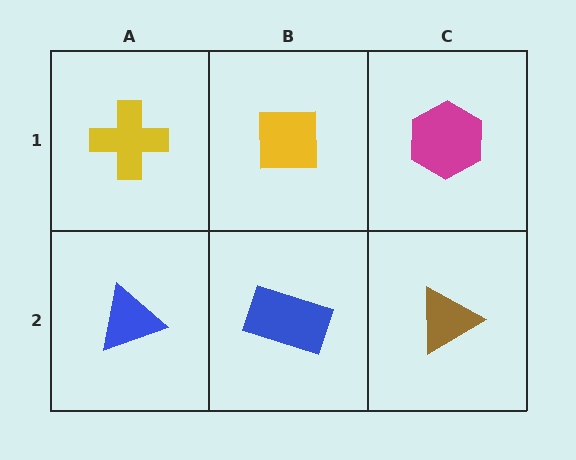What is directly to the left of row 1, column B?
A yellow cross.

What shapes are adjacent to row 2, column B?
A yellow square (row 1, column B), a blue triangle (row 2, column A), a brown triangle (row 2, column C).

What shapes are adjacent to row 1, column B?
A blue rectangle (row 2, column B), a yellow cross (row 1, column A), a magenta hexagon (row 1, column C).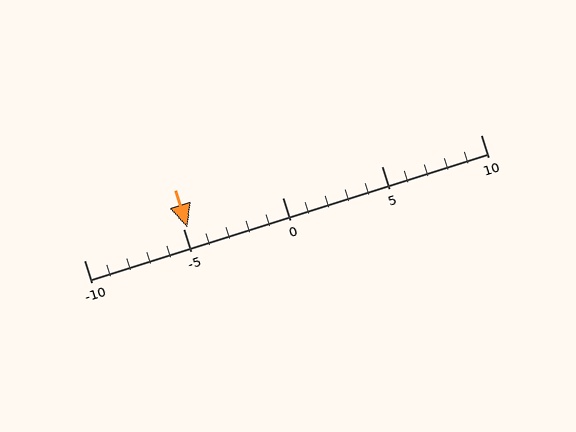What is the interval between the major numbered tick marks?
The major tick marks are spaced 5 units apart.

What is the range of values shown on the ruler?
The ruler shows values from -10 to 10.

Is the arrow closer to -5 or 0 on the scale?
The arrow is closer to -5.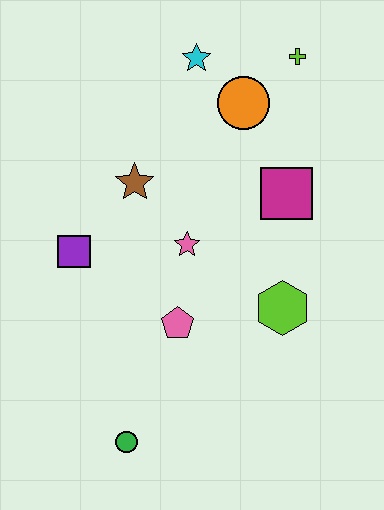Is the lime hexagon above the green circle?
Yes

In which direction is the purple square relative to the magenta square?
The purple square is to the left of the magenta square.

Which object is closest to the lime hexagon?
The pink pentagon is closest to the lime hexagon.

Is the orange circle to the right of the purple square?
Yes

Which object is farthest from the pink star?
The lime cross is farthest from the pink star.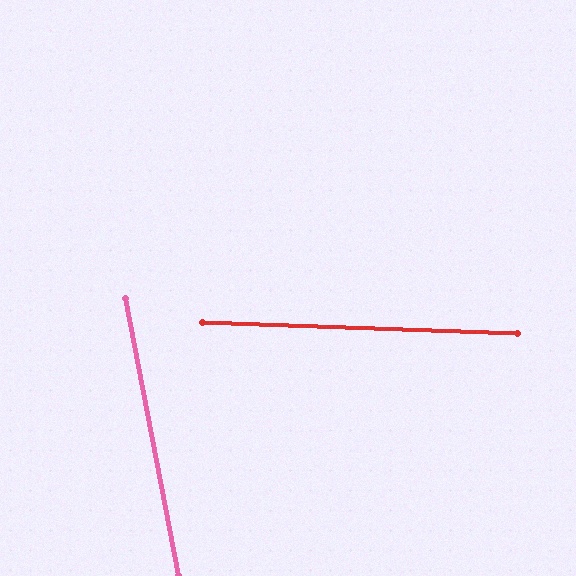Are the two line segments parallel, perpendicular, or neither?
Neither parallel nor perpendicular — they differ by about 77°.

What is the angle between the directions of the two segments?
Approximately 77 degrees.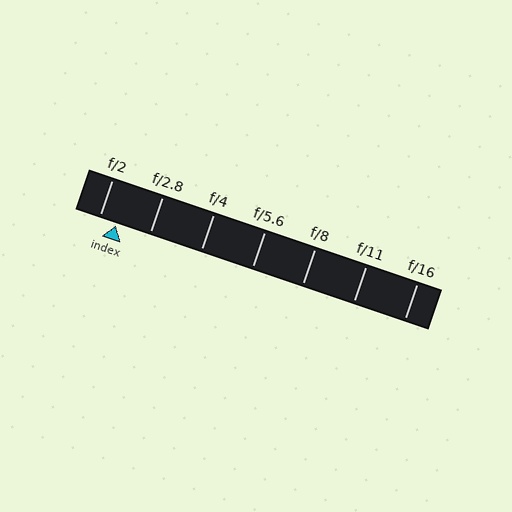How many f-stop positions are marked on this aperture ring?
There are 7 f-stop positions marked.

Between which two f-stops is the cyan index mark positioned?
The index mark is between f/2 and f/2.8.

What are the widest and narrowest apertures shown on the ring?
The widest aperture shown is f/2 and the narrowest is f/16.